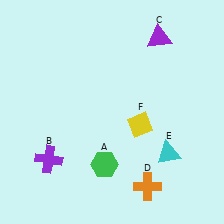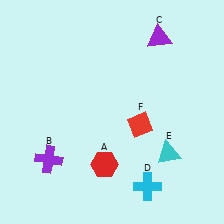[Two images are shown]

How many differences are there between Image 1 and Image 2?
There are 3 differences between the two images.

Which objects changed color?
A changed from green to red. D changed from orange to cyan. F changed from yellow to red.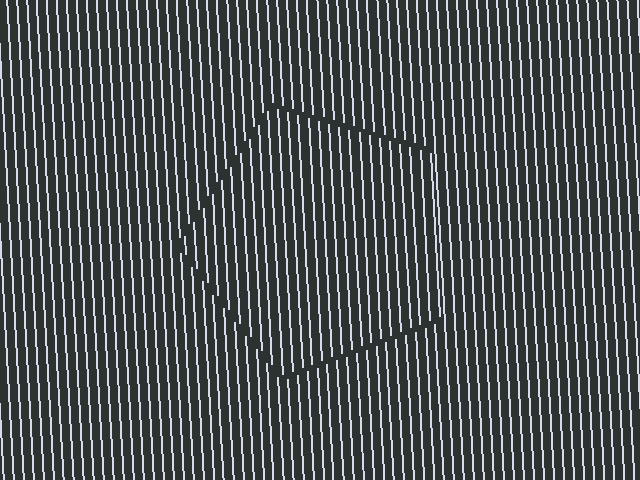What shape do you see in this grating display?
An illusory pentagon. The interior of the shape contains the same grating, shifted by half a period — the contour is defined by the phase discontinuity where line-ends from the inner and outer gratings abut.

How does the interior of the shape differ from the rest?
The interior of the shape contains the same grating, shifted by half a period — the contour is defined by the phase discontinuity where line-ends from the inner and outer gratings abut.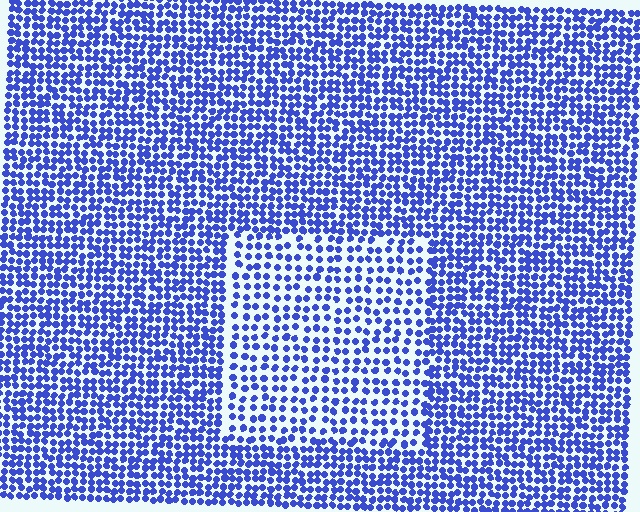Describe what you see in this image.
The image contains small blue elements arranged at two different densities. A rectangle-shaped region is visible where the elements are less densely packed than the surrounding area.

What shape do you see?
I see a rectangle.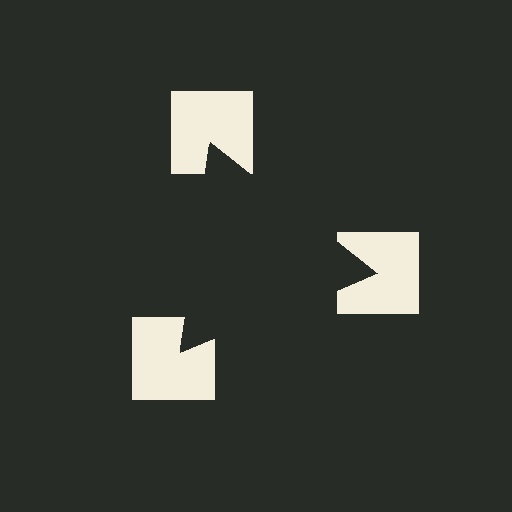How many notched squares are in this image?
There are 3 — one at each vertex of the illusory triangle.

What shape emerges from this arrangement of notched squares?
An illusory triangle — its edges are inferred from the aligned wedge cuts in the notched squares, not physically drawn.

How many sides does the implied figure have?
3 sides.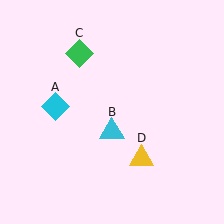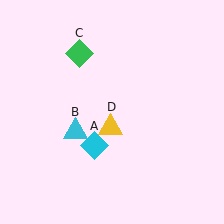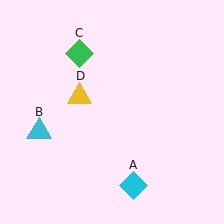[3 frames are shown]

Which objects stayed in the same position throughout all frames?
Green diamond (object C) remained stationary.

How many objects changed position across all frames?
3 objects changed position: cyan diamond (object A), cyan triangle (object B), yellow triangle (object D).